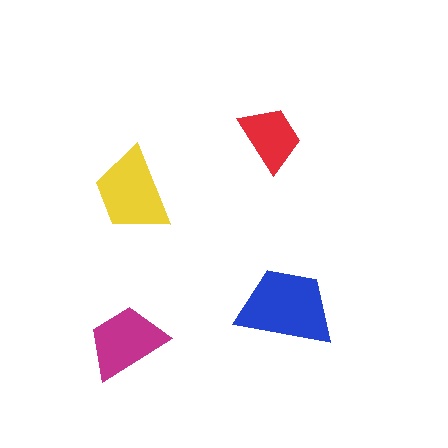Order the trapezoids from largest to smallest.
the blue one, the yellow one, the magenta one, the red one.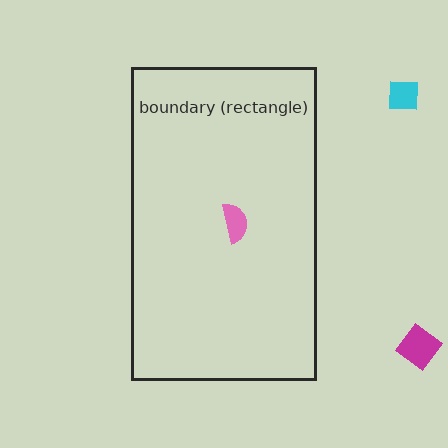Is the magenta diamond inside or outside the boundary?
Outside.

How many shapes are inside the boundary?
1 inside, 2 outside.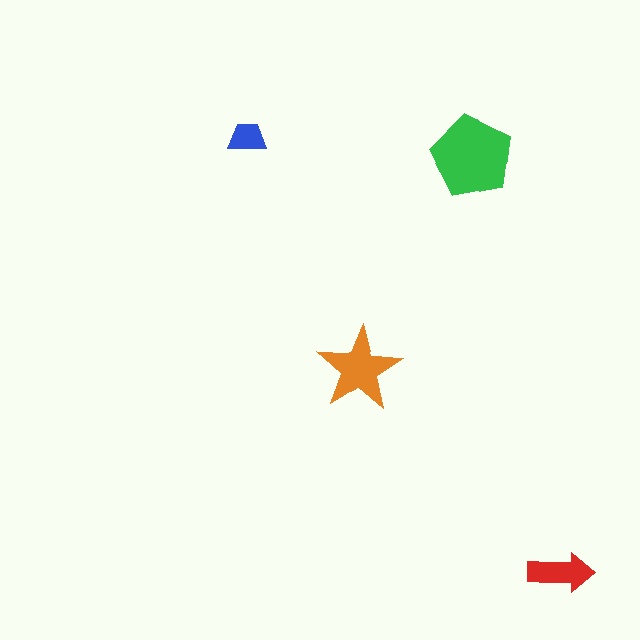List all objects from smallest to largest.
The blue trapezoid, the red arrow, the orange star, the green pentagon.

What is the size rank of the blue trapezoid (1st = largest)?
4th.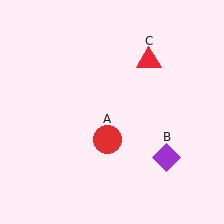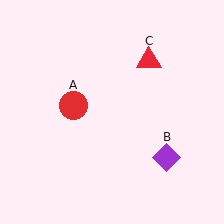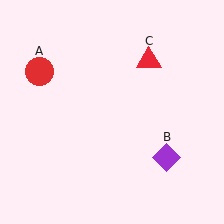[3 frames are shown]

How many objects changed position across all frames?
1 object changed position: red circle (object A).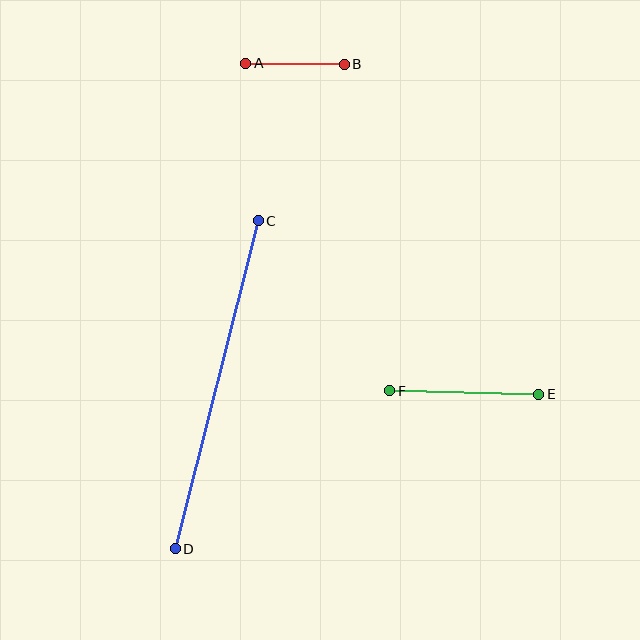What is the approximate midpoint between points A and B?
The midpoint is at approximately (295, 64) pixels.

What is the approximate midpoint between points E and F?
The midpoint is at approximately (464, 392) pixels.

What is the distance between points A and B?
The distance is approximately 98 pixels.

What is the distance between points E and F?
The distance is approximately 149 pixels.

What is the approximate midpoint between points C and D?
The midpoint is at approximately (217, 385) pixels.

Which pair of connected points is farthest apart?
Points C and D are farthest apart.